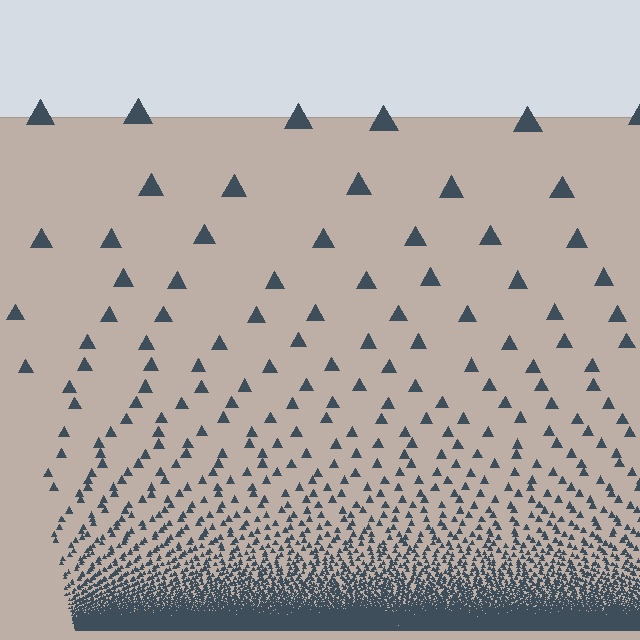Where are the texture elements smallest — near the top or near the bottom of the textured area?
Near the bottom.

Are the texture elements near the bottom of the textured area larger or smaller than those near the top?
Smaller. The gradient is inverted — elements near the bottom are smaller and denser.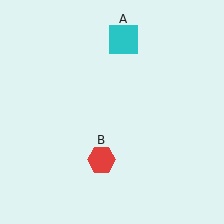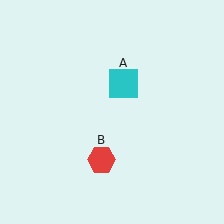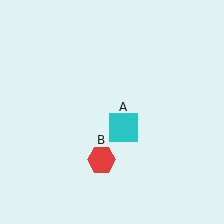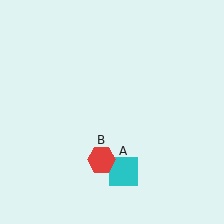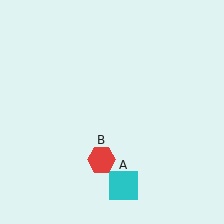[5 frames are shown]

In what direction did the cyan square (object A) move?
The cyan square (object A) moved down.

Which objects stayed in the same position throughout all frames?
Red hexagon (object B) remained stationary.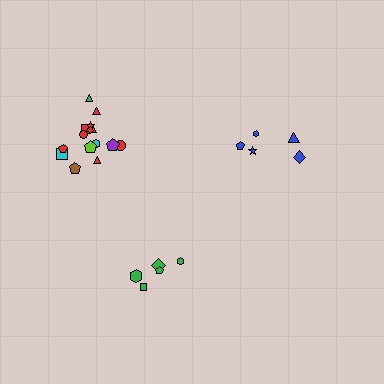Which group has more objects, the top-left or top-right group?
The top-left group.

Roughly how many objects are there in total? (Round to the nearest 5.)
Roughly 25 objects in total.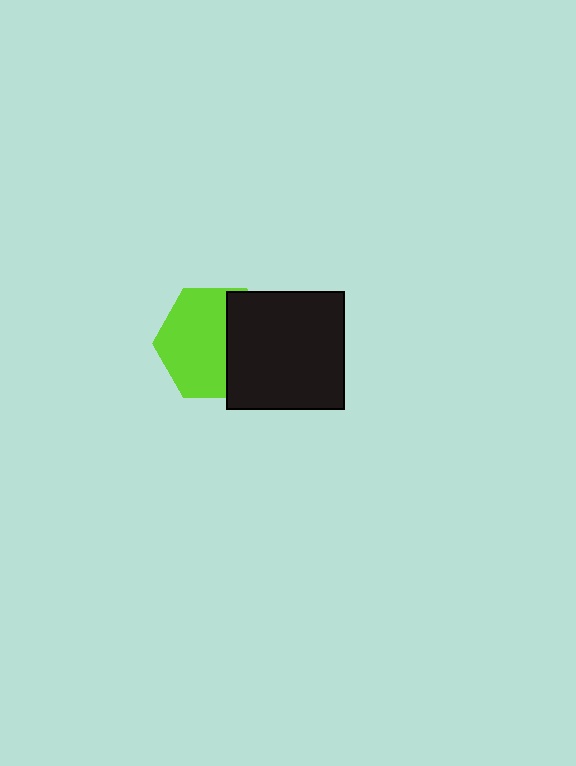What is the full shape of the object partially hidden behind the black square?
The partially hidden object is a lime hexagon.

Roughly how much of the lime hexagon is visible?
About half of it is visible (roughly 62%).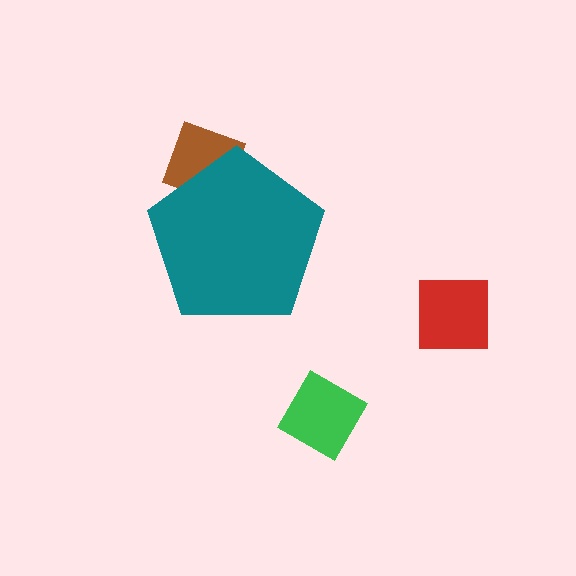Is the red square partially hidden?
No, the red square is fully visible.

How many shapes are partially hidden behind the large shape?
1 shape is partially hidden.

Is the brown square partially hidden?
Yes, the brown square is partially hidden behind the teal pentagon.